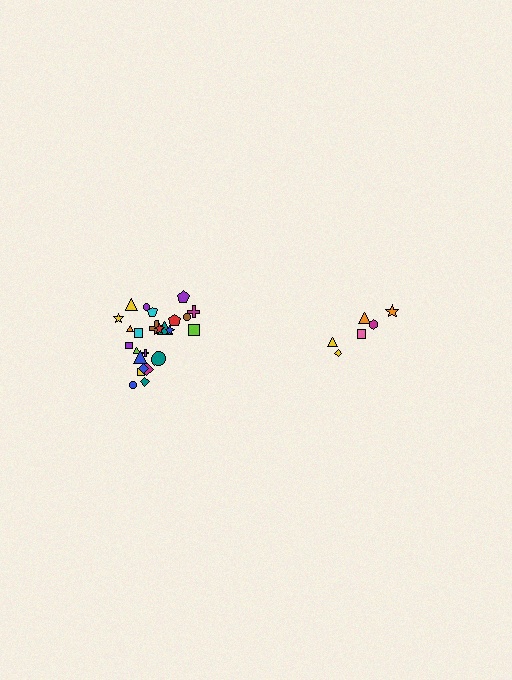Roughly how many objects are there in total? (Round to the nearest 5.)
Roughly 30 objects in total.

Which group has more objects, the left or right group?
The left group.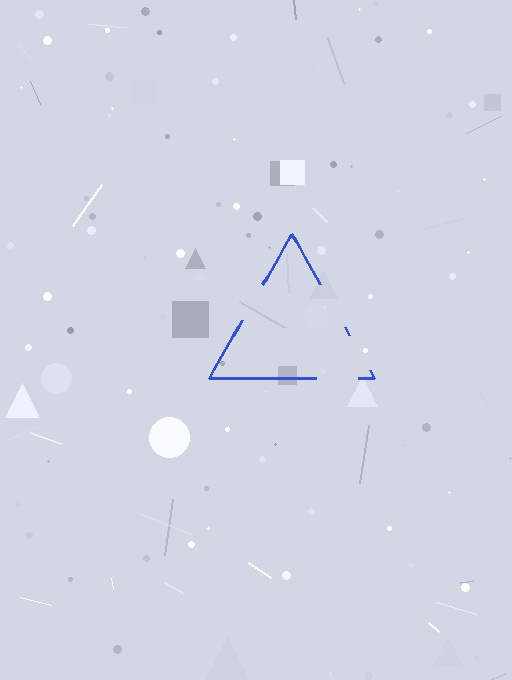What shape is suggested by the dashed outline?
The dashed outline suggests a triangle.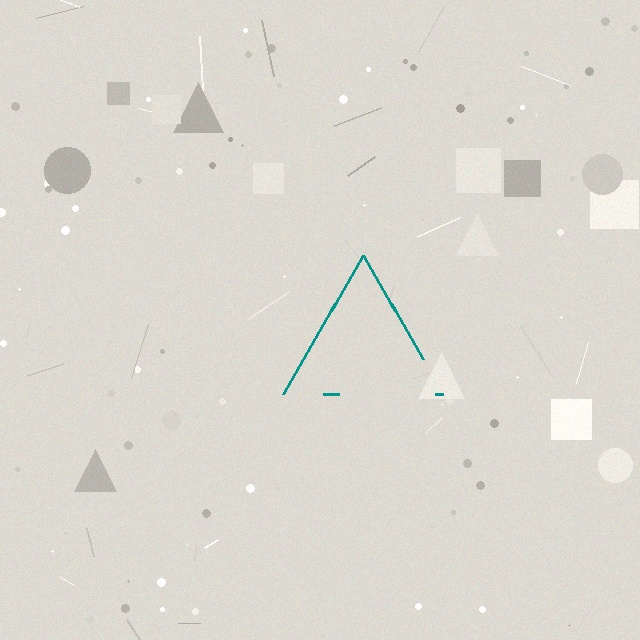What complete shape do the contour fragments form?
The contour fragments form a triangle.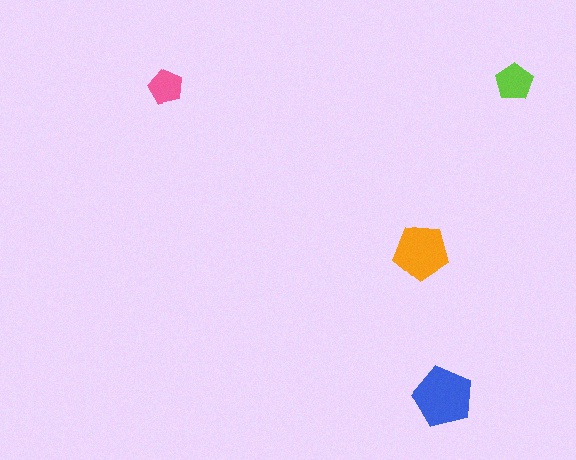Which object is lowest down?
The blue pentagon is bottommost.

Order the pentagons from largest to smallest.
the blue one, the orange one, the lime one, the pink one.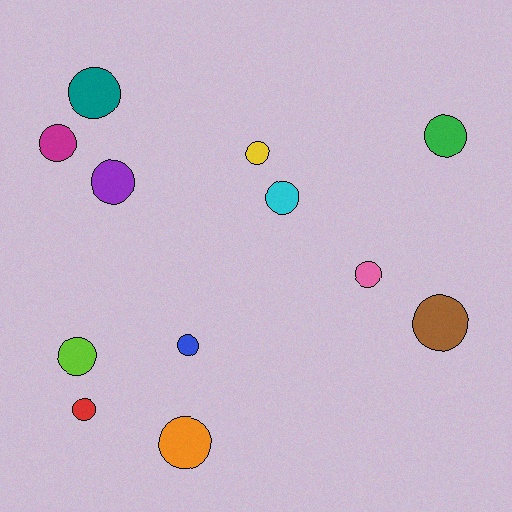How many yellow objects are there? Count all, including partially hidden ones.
There is 1 yellow object.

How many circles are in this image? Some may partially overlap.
There are 12 circles.